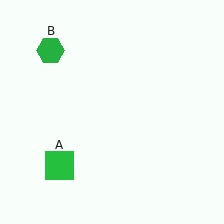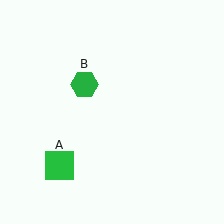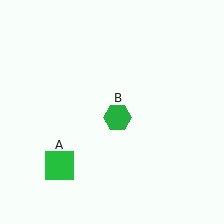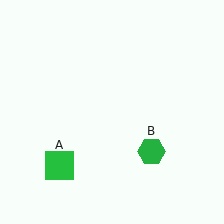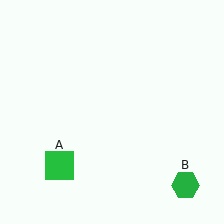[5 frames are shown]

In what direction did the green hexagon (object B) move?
The green hexagon (object B) moved down and to the right.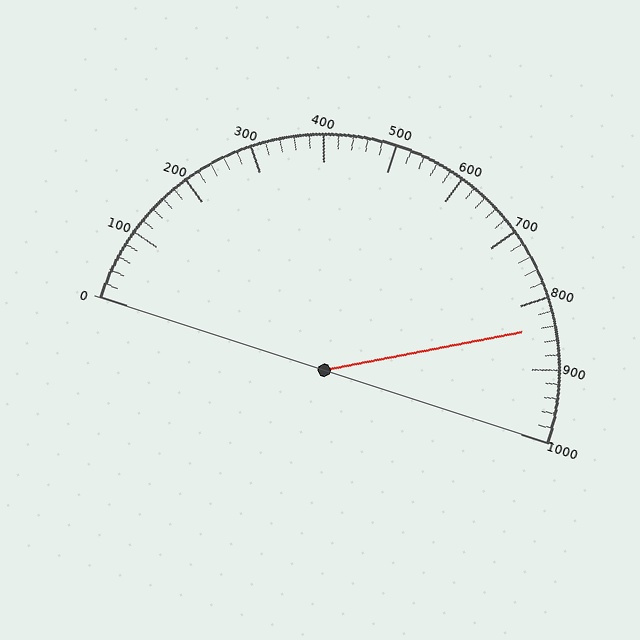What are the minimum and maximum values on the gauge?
The gauge ranges from 0 to 1000.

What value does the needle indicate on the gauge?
The needle indicates approximately 840.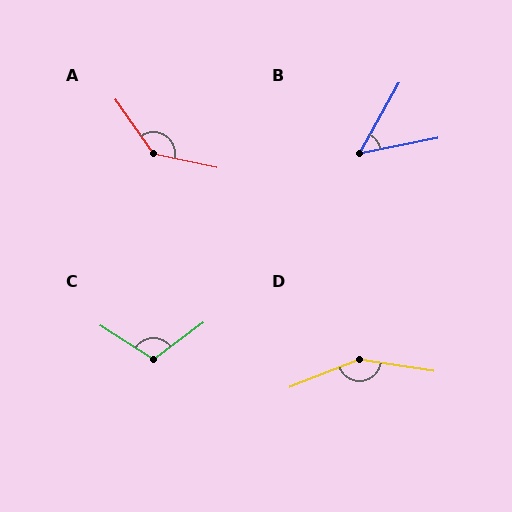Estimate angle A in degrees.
Approximately 137 degrees.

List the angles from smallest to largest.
B (50°), C (111°), A (137°), D (150°).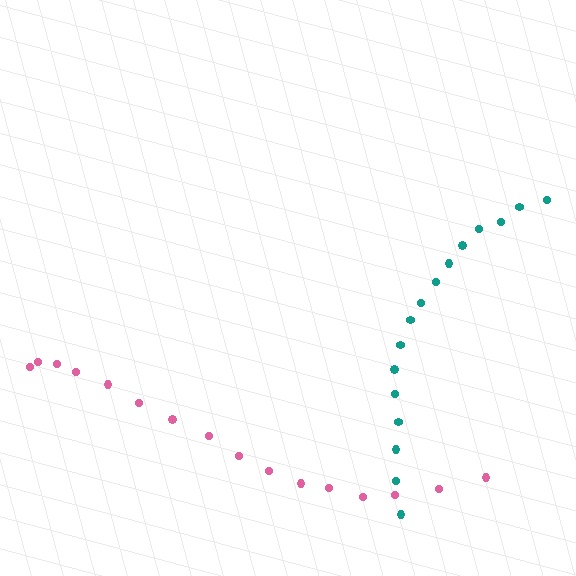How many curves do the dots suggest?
There are 2 distinct paths.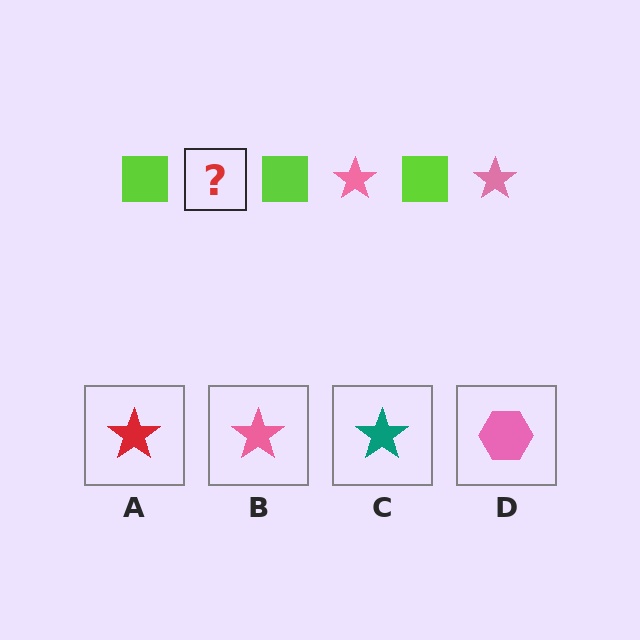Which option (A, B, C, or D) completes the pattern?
B.